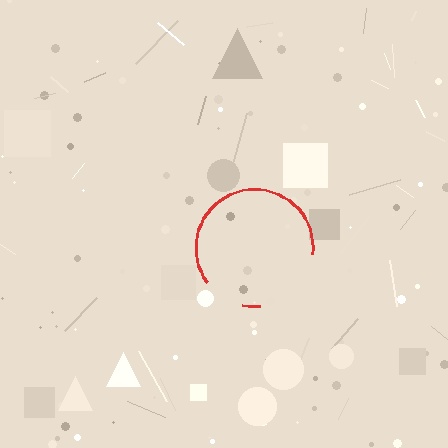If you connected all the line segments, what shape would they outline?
They would outline a circle.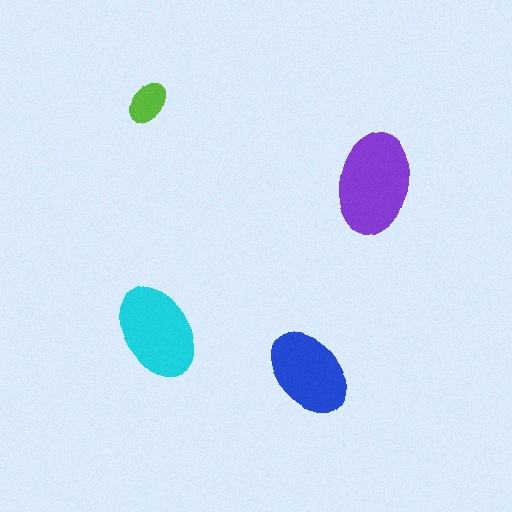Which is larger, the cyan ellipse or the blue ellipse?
The cyan one.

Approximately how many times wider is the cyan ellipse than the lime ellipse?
About 2 times wider.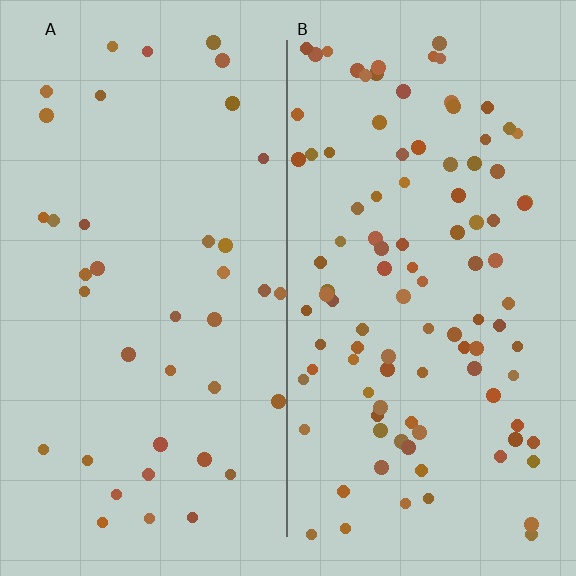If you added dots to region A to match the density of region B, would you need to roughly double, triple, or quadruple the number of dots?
Approximately triple.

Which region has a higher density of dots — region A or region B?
B (the right).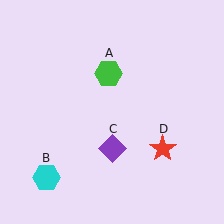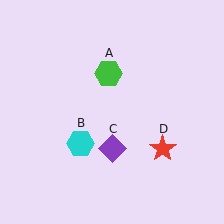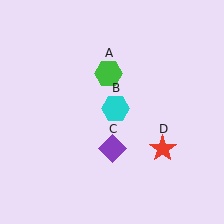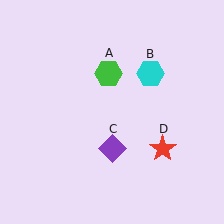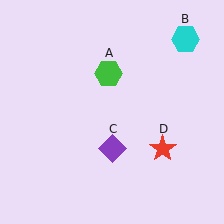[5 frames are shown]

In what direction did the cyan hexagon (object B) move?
The cyan hexagon (object B) moved up and to the right.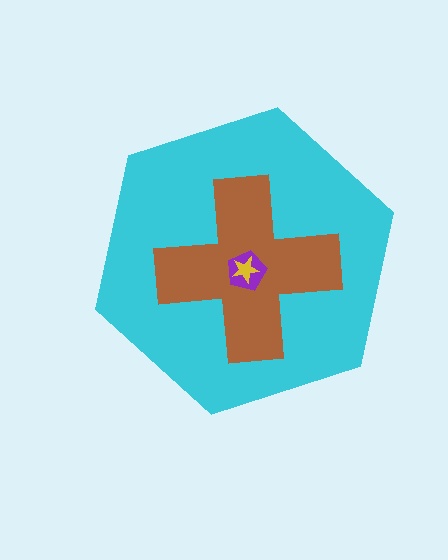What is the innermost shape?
The yellow star.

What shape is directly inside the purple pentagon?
The yellow star.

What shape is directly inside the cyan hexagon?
The brown cross.